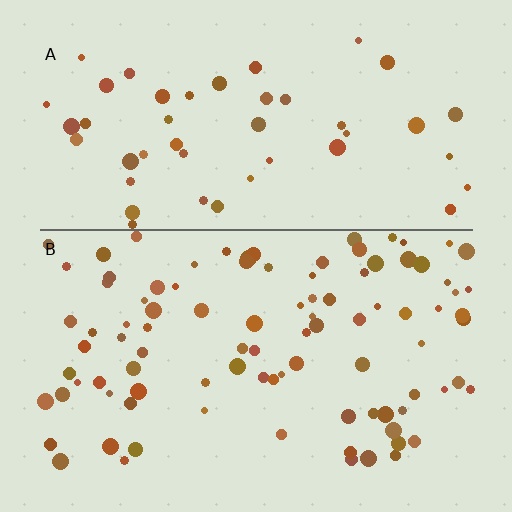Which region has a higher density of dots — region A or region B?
B (the bottom).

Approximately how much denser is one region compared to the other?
Approximately 2.0× — region B over region A.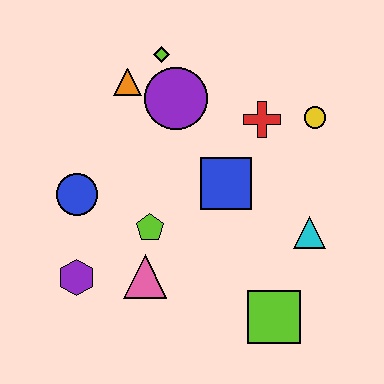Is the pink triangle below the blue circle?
Yes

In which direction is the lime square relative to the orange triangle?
The lime square is below the orange triangle.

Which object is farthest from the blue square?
The purple hexagon is farthest from the blue square.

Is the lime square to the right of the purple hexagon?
Yes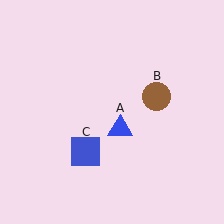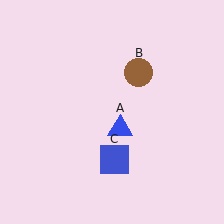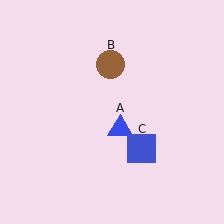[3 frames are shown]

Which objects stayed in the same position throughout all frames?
Blue triangle (object A) remained stationary.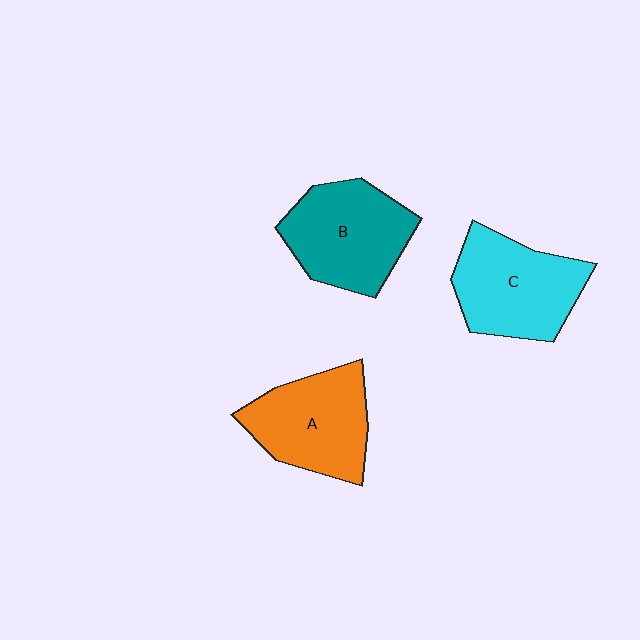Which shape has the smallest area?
Shape A (orange).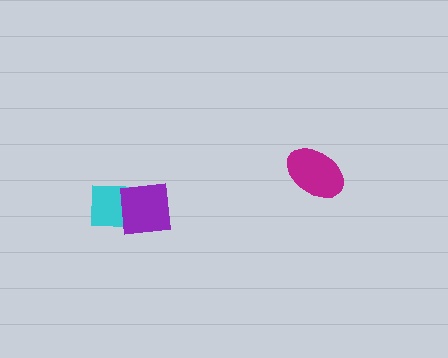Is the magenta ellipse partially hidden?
No, no other shape covers it.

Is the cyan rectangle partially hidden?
Yes, it is partially covered by another shape.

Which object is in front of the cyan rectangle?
The purple square is in front of the cyan rectangle.